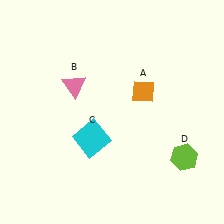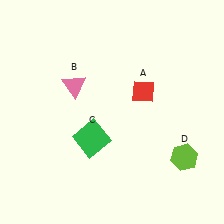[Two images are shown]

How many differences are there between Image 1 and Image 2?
There are 2 differences between the two images.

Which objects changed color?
A changed from orange to red. C changed from cyan to green.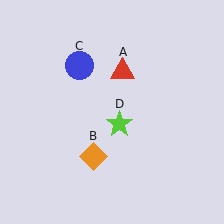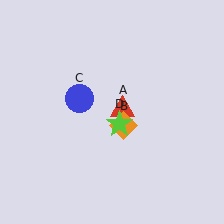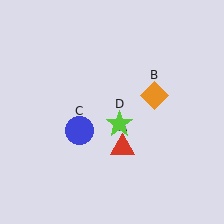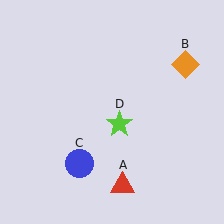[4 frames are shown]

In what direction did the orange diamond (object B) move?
The orange diamond (object B) moved up and to the right.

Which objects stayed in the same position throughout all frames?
Lime star (object D) remained stationary.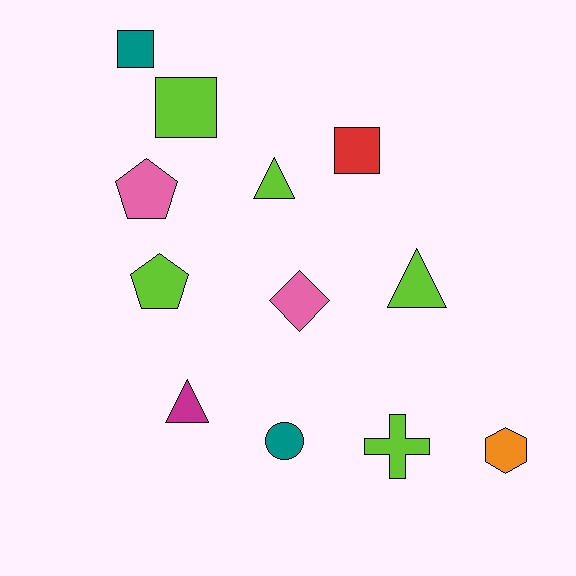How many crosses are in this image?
There is 1 cross.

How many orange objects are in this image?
There is 1 orange object.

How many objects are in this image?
There are 12 objects.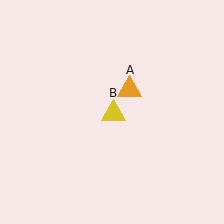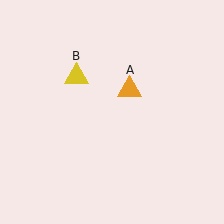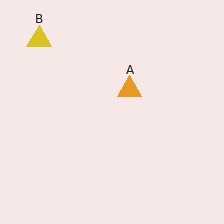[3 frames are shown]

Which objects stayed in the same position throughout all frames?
Orange triangle (object A) remained stationary.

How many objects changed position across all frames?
1 object changed position: yellow triangle (object B).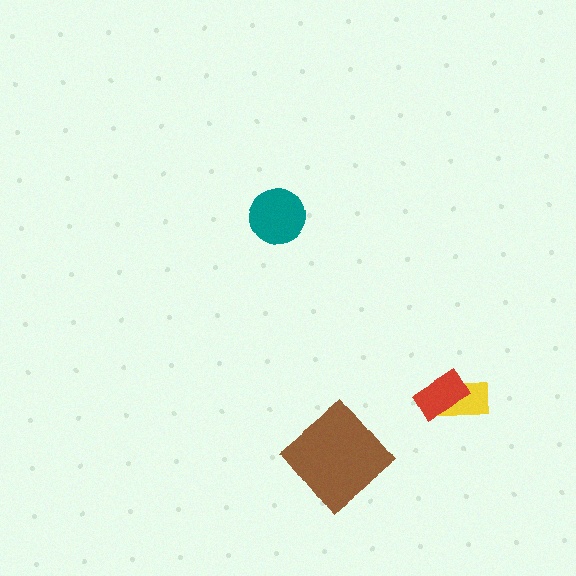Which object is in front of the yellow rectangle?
The red rectangle is in front of the yellow rectangle.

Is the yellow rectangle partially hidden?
Yes, it is partially covered by another shape.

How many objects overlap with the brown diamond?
0 objects overlap with the brown diamond.